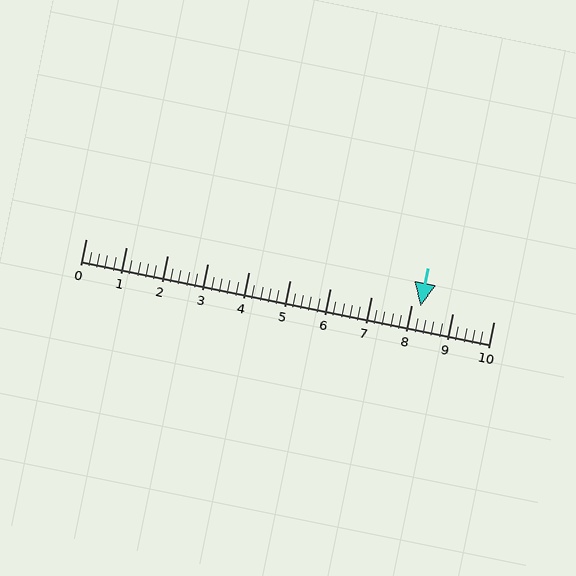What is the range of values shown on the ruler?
The ruler shows values from 0 to 10.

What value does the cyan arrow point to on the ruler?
The cyan arrow points to approximately 8.2.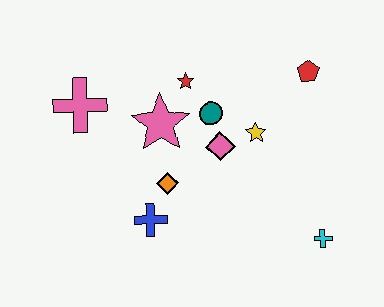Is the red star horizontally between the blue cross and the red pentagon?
Yes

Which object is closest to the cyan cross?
The yellow star is closest to the cyan cross.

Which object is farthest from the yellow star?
The pink cross is farthest from the yellow star.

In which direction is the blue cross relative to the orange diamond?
The blue cross is below the orange diamond.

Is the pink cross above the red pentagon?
No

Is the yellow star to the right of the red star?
Yes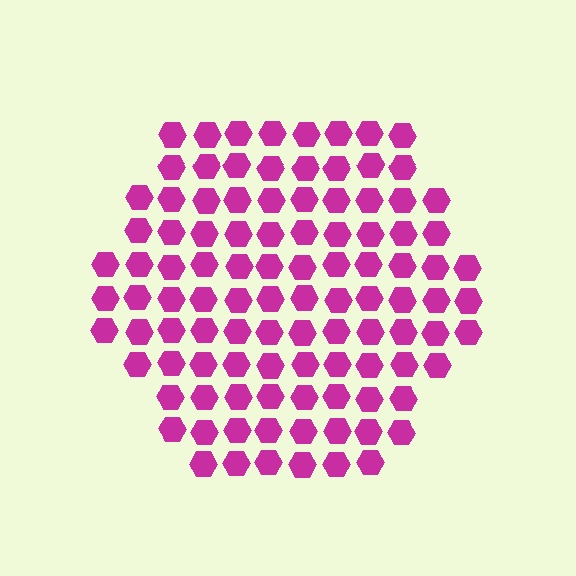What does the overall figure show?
The overall figure shows a hexagon.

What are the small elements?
The small elements are hexagons.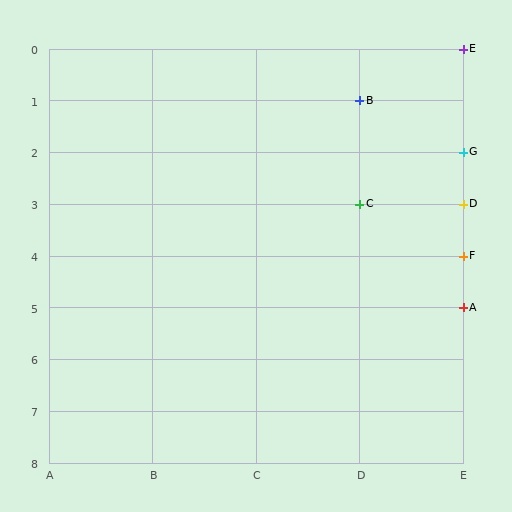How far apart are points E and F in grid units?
Points E and F are 4 rows apart.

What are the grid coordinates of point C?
Point C is at grid coordinates (D, 3).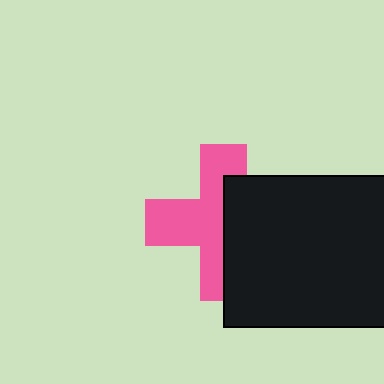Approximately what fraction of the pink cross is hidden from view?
Roughly 44% of the pink cross is hidden behind the black rectangle.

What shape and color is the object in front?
The object in front is a black rectangle.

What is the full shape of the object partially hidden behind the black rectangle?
The partially hidden object is a pink cross.